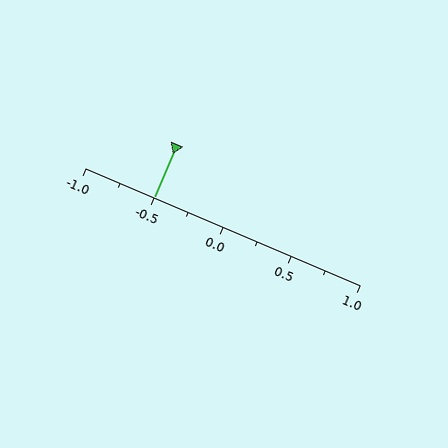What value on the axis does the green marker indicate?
The marker indicates approximately -0.5.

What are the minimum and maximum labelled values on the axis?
The axis runs from -1.0 to 1.0.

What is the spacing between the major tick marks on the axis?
The major ticks are spaced 0.5 apart.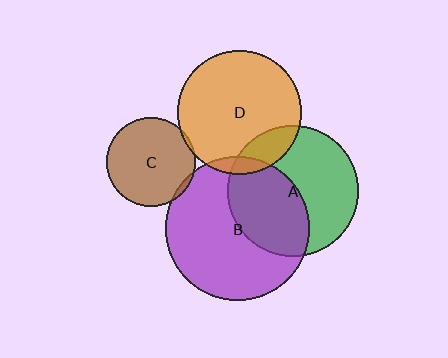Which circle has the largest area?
Circle B (purple).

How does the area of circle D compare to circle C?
Approximately 2.0 times.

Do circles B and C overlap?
Yes.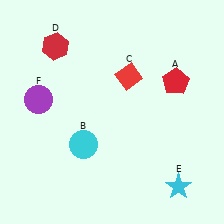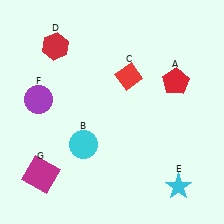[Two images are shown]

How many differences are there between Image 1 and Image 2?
There is 1 difference between the two images.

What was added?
A magenta square (G) was added in Image 2.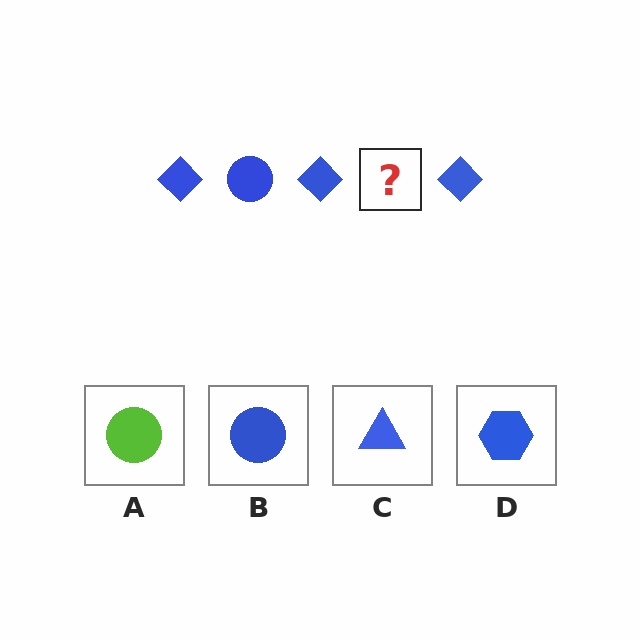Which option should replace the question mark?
Option B.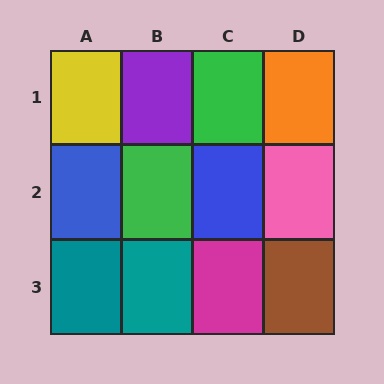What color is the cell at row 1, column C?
Green.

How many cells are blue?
2 cells are blue.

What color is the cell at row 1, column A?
Yellow.